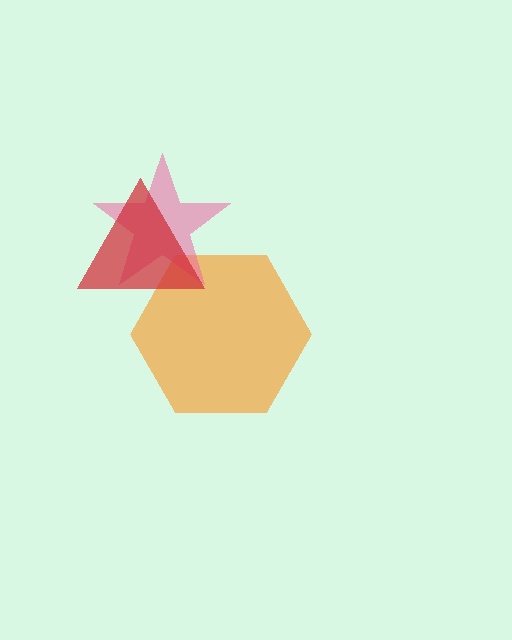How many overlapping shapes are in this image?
There are 3 overlapping shapes in the image.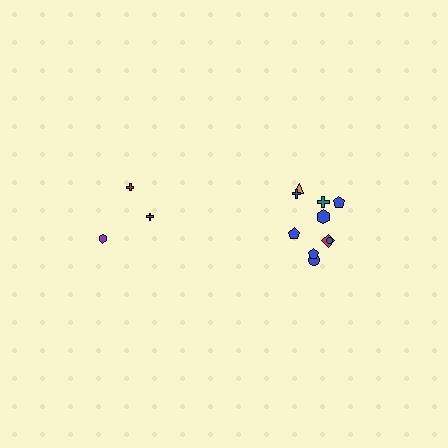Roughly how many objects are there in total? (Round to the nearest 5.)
Roughly 15 objects in total.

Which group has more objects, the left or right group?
The right group.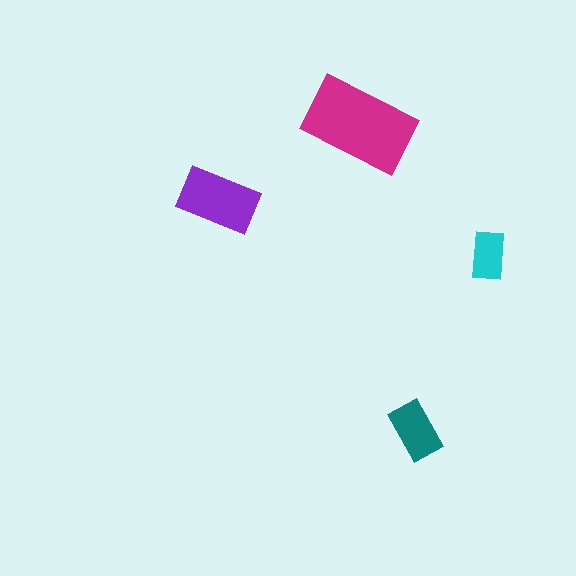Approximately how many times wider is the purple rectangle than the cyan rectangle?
About 1.5 times wider.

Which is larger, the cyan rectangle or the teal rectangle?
The teal one.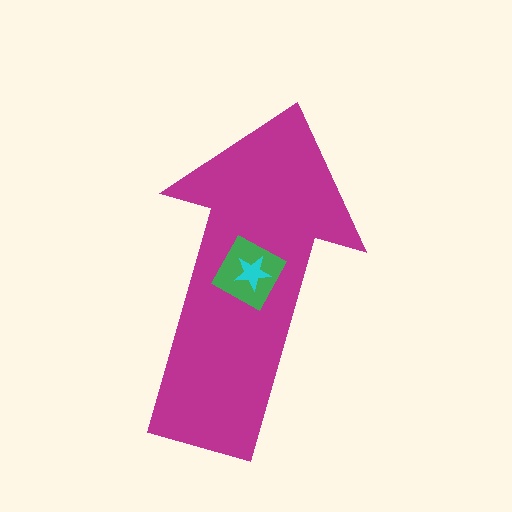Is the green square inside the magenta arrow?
Yes.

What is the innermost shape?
The cyan star.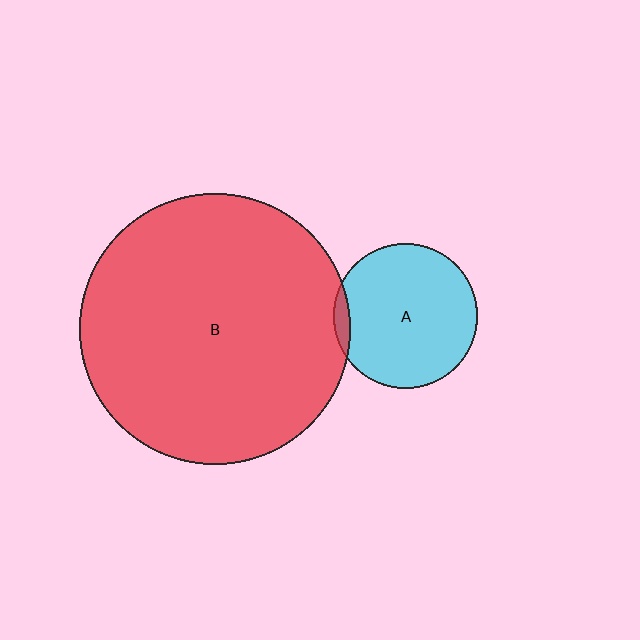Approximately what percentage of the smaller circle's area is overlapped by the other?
Approximately 5%.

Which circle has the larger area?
Circle B (red).